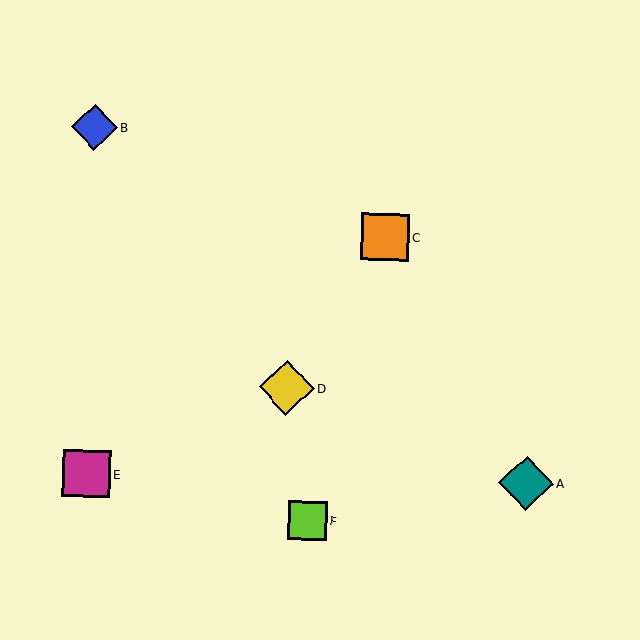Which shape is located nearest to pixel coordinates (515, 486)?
The teal diamond (labeled A) at (526, 483) is nearest to that location.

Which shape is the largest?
The yellow diamond (labeled D) is the largest.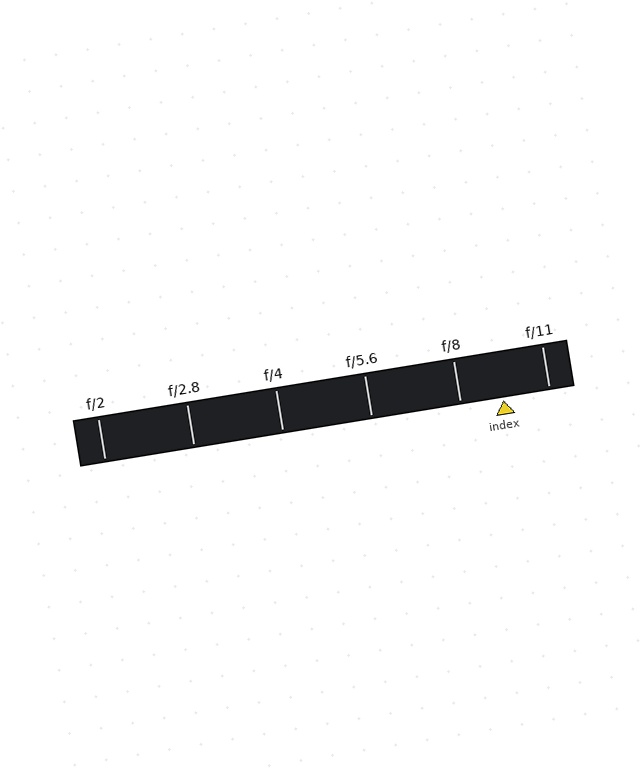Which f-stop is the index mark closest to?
The index mark is closest to f/8.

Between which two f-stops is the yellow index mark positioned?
The index mark is between f/8 and f/11.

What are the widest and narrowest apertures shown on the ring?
The widest aperture shown is f/2 and the narrowest is f/11.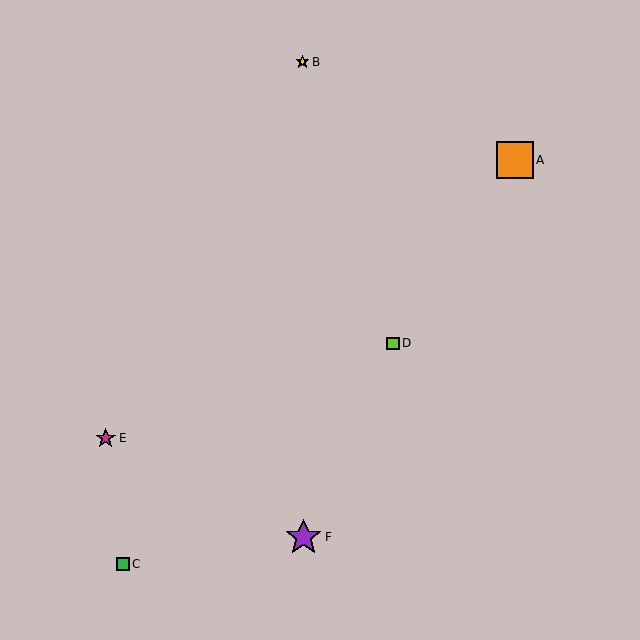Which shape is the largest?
The orange square (labeled A) is the largest.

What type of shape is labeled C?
Shape C is a green square.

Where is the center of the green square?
The center of the green square is at (123, 564).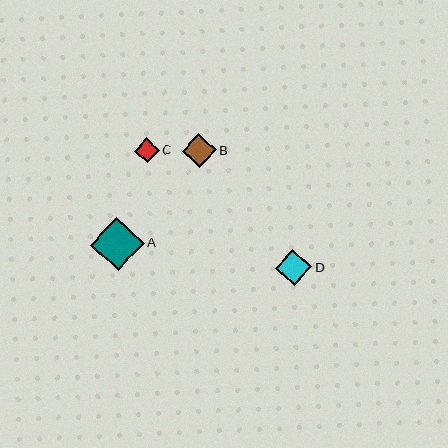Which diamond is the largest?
Diamond A is the largest with a size of approximately 54 pixels.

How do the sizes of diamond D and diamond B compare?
Diamond D and diamond B are approximately the same size.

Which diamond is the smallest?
Diamond C is the smallest with a size of approximately 24 pixels.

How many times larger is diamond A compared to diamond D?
Diamond A is approximately 1.5 times the size of diamond D.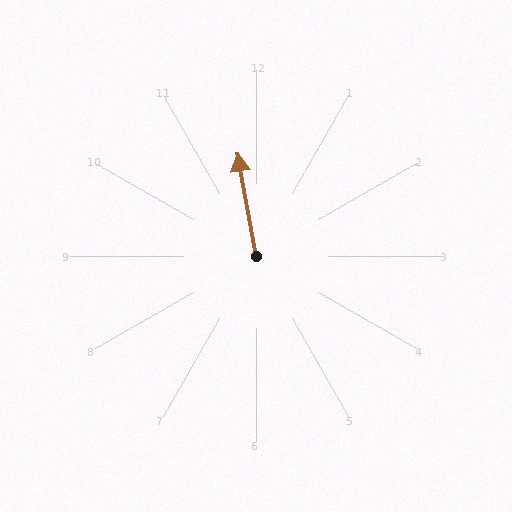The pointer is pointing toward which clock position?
Roughly 12 o'clock.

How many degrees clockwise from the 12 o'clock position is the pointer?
Approximately 350 degrees.